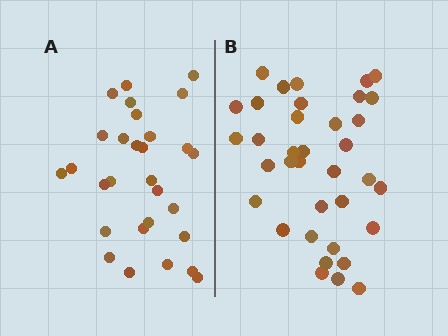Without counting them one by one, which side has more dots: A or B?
Region B (the right region) has more dots.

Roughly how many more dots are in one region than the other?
Region B has roughly 8 or so more dots than region A.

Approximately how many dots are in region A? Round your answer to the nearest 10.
About 30 dots. (The exact count is 29, which rounds to 30.)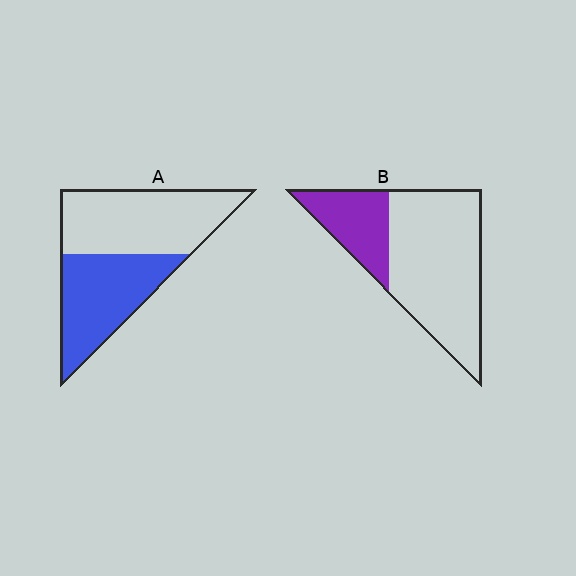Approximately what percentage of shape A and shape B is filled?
A is approximately 45% and B is approximately 30%.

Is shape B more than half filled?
No.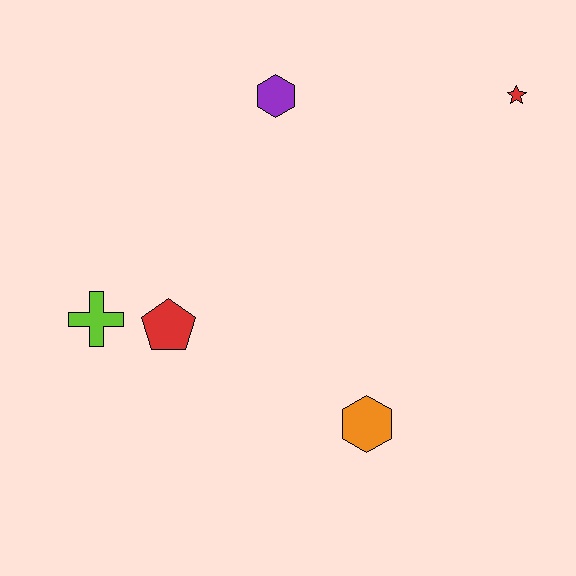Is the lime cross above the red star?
No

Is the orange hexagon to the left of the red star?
Yes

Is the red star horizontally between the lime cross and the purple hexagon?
No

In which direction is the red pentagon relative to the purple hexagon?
The red pentagon is below the purple hexagon.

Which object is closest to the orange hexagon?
The red pentagon is closest to the orange hexagon.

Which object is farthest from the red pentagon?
The red star is farthest from the red pentagon.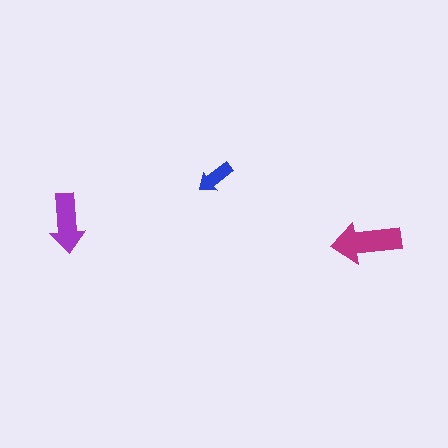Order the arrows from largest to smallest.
the magenta one, the purple one, the blue one.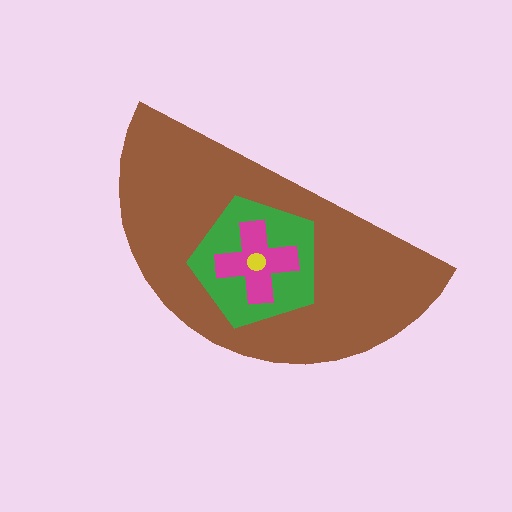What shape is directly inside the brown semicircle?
The green pentagon.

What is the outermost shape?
The brown semicircle.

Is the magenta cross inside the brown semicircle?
Yes.